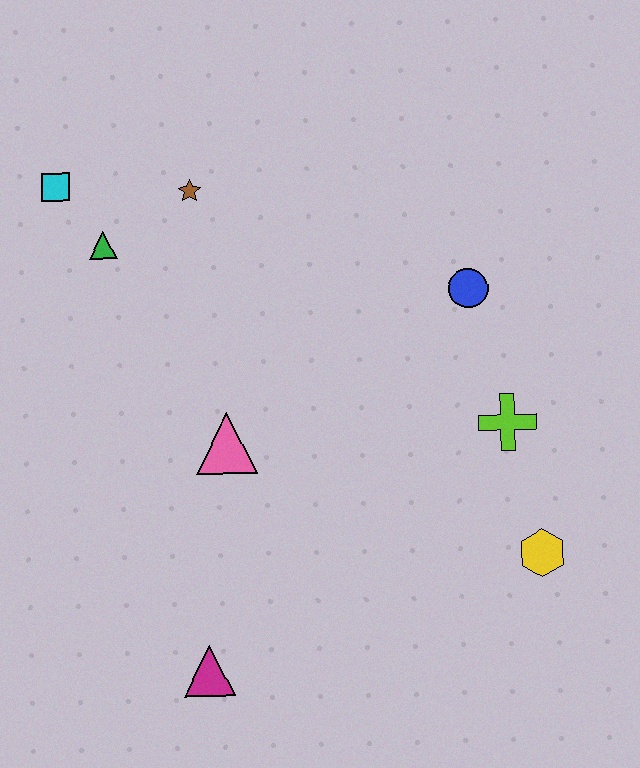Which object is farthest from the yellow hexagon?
The cyan square is farthest from the yellow hexagon.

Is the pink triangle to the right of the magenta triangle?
Yes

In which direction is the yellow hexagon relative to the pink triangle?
The yellow hexagon is to the right of the pink triangle.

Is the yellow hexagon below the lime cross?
Yes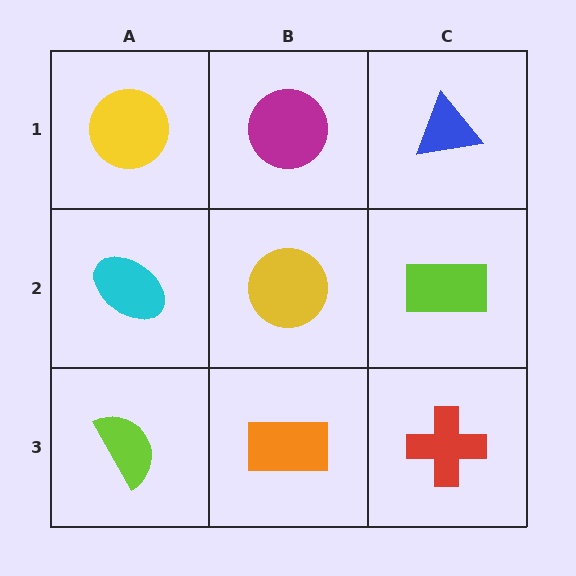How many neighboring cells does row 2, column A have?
3.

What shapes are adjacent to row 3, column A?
A cyan ellipse (row 2, column A), an orange rectangle (row 3, column B).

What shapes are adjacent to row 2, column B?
A magenta circle (row 1, column B), an orange rectangle (row 3, column B), a cyan ellipse (row 2, column A), a lime rectangle (row 2, column C).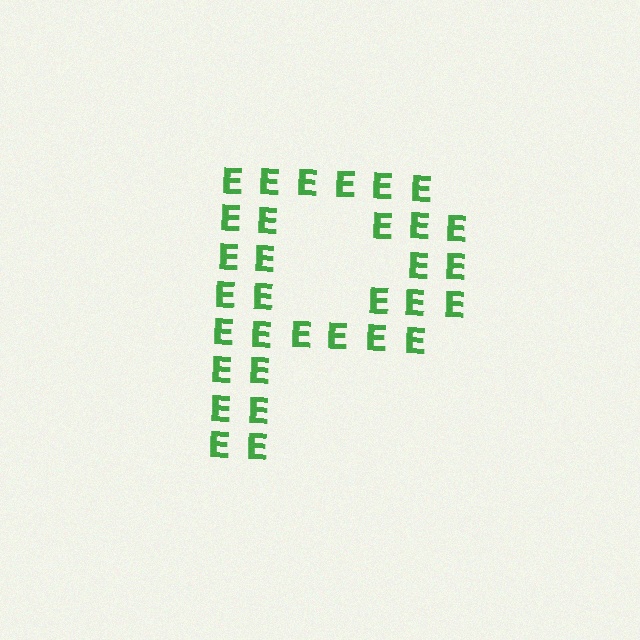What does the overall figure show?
The overall figure shows the letter P.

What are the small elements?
The small elements are letter E's.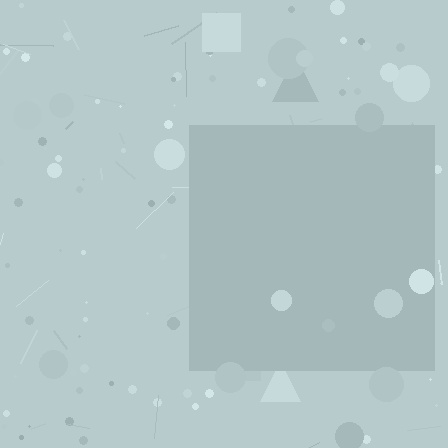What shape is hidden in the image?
A square is hidden in the image.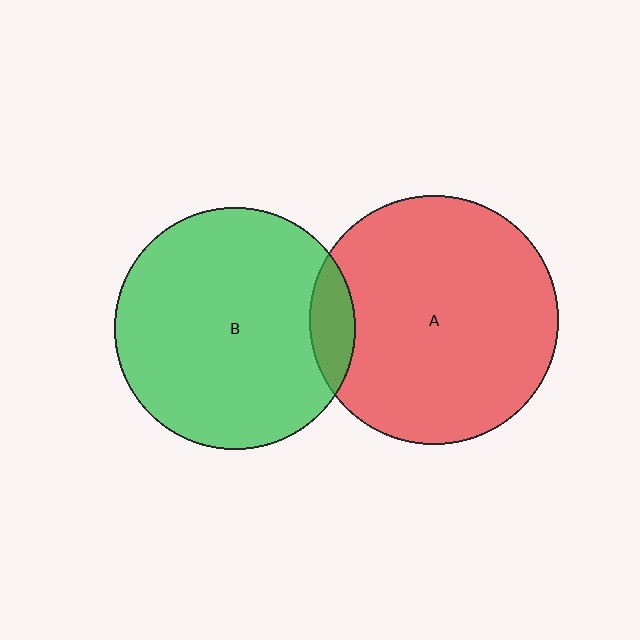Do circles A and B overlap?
Yes.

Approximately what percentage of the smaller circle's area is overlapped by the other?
Approximately 10%.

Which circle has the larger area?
Circle A (red).